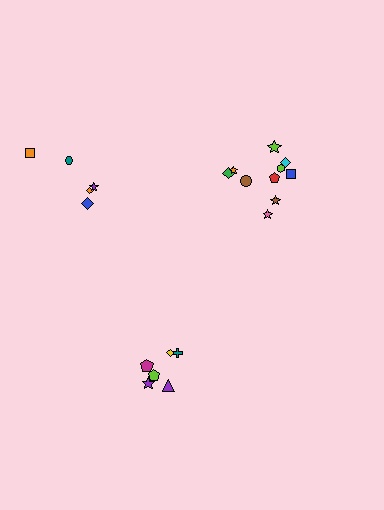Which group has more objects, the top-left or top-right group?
The top-right group.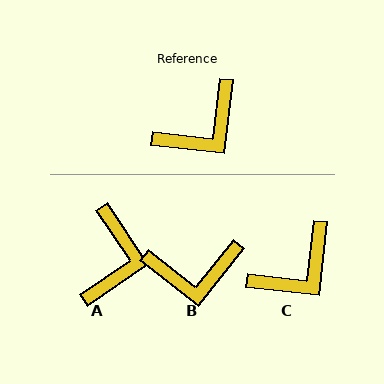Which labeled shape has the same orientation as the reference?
C.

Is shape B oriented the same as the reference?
No, it is off by about 31 degrees.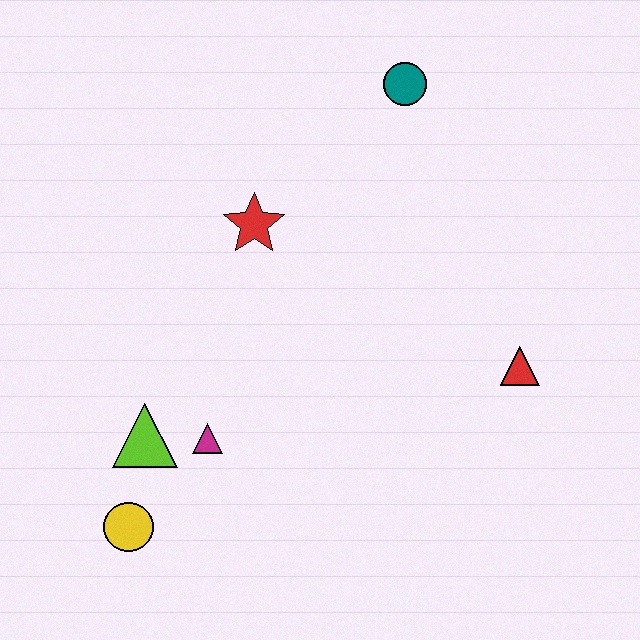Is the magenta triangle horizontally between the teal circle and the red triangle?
No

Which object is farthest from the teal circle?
The yellow circle is farthest from the teal circle.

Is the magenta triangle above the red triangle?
No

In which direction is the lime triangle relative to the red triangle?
The lime triangle is to the left of the red triangle.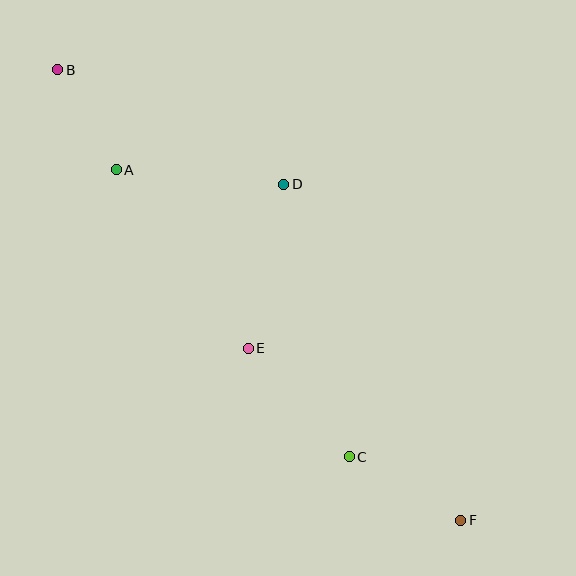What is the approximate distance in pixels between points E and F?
The distance between E and F is approximately 273 pixels.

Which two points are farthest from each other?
Points B and F are farthest from each other.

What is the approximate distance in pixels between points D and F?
The distance between D and F is approximately 380 pixels.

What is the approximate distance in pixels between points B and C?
The distance between B and C is approximately 485 pixels.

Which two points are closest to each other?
Points A and B are closest to each other.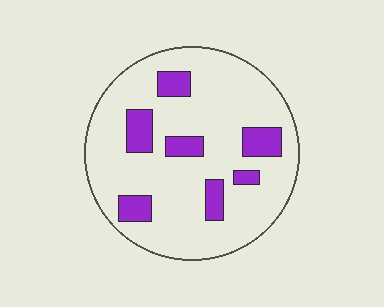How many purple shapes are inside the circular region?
7.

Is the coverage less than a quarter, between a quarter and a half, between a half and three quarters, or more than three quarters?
Less than a quarter.